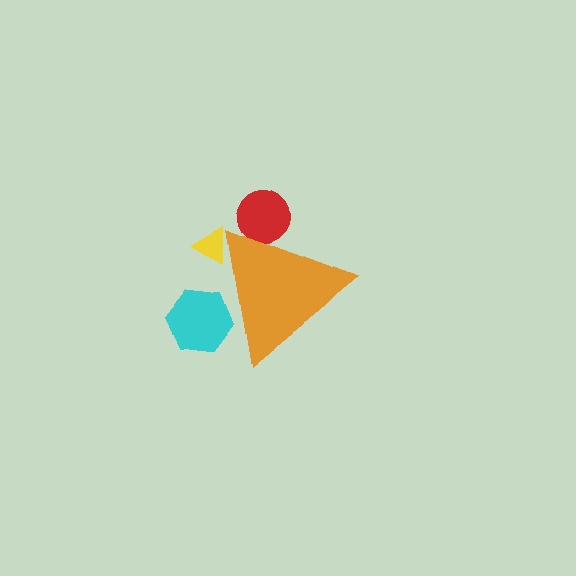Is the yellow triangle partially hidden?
Yes, the yellow triangle is partially hidden behind the orange triangle.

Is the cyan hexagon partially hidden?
Yes, the cyan hexagon is partially hidden behind the orange triangle.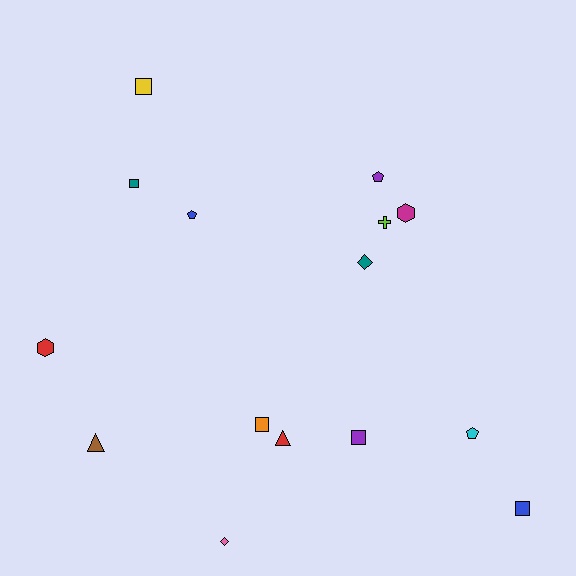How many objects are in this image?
There are 15 objects.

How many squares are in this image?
There are 5 squares.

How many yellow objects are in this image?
There is 1 yellow object.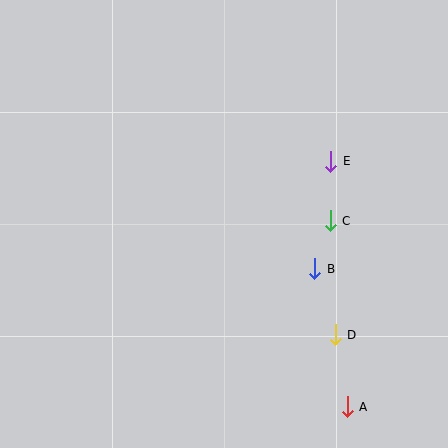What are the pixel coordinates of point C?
Point C is at (330, 221).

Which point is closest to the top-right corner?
Point E is closest to the top-right corner.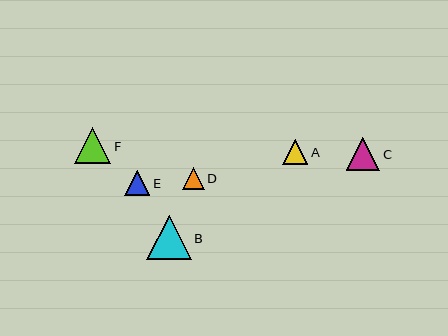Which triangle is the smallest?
Triangle D is the smallest with a size of approximately 22 pixels.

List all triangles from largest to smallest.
From largest to smallest: B, F, C, E, A, D.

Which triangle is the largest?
Triangle B is the largest with a size of approximately 45 pixels.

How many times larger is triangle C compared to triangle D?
Triangle C is approximately 1.6 times the size of triangle D.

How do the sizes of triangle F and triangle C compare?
Triangle F and triangle C are approximately the same size.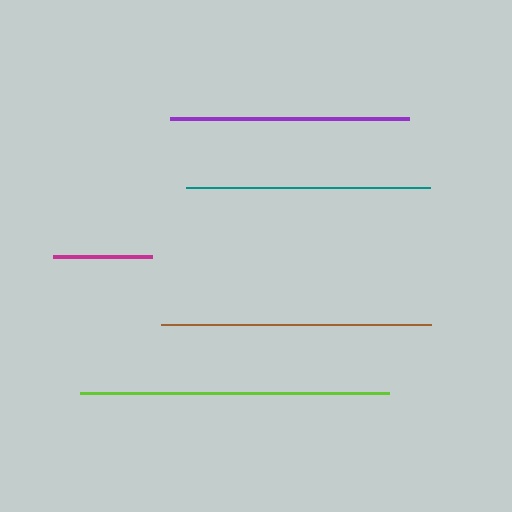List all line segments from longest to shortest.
From longest to shortest: lime, brown, teal, purple, magenta.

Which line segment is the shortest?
The magenta line is the shortest at approximately 100 pixels.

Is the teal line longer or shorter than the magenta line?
The teal line is longer than the magenta line.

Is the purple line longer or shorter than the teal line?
The teal line is longer than the purple line.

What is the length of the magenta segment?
The magenta segment is approximately 100 pixels long.